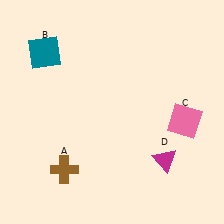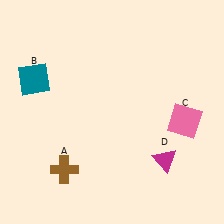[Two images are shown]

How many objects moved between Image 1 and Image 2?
1 object moved between the two images.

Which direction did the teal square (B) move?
The teal square (B) moved down.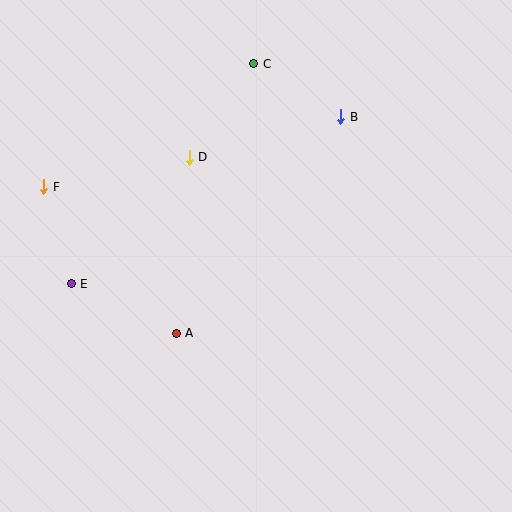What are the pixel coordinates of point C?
Point C is at (254, 64).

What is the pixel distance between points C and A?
The distance between C and A is 280 pixels.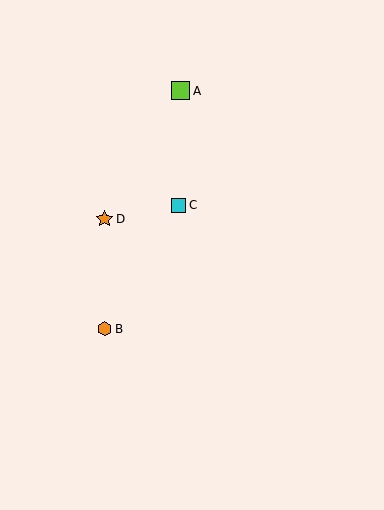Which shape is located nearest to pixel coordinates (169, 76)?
The lime square (labeled A) at (181, 91) is nearest to that location.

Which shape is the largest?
The lime square (labeled A) is the largest.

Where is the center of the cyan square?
The center of the cyan square is at (179, 205).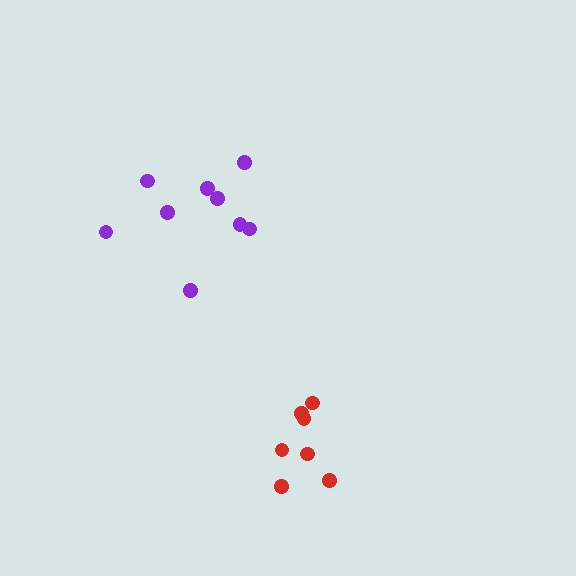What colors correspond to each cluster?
The clusters are colored: purple, red.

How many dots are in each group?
Group 1: 9 dots, Group 2: 7 dots (16 total).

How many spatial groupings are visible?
There are 2 spatial groupings.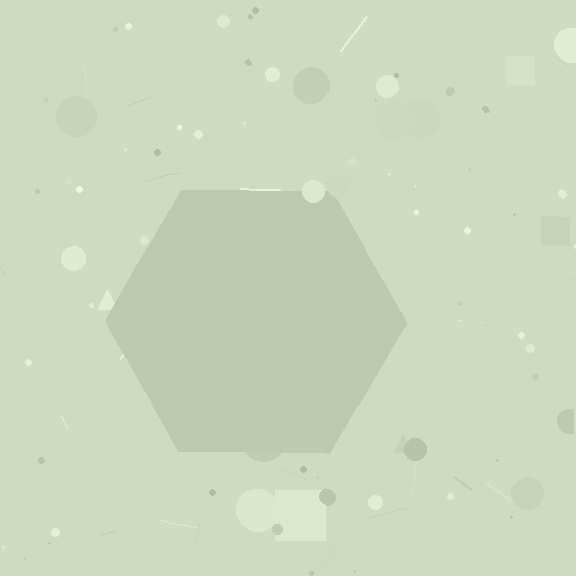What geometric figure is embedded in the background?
A hexagon is embedded in the background.